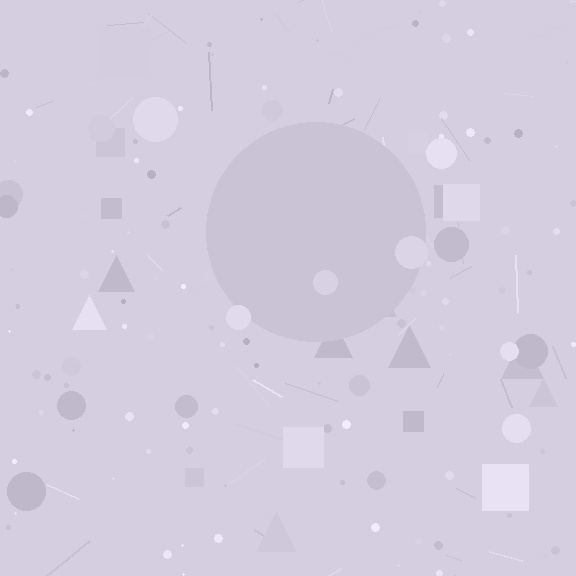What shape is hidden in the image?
A circle is hidden in the image.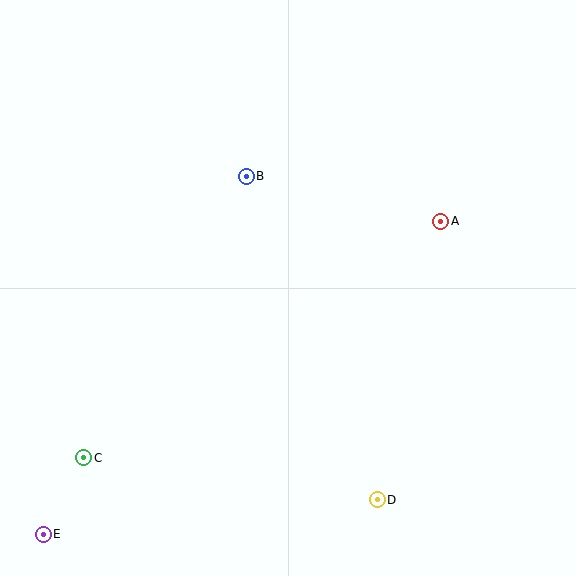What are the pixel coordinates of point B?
Point B is at (246, 176).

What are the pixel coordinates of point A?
Point A is at (441, 221).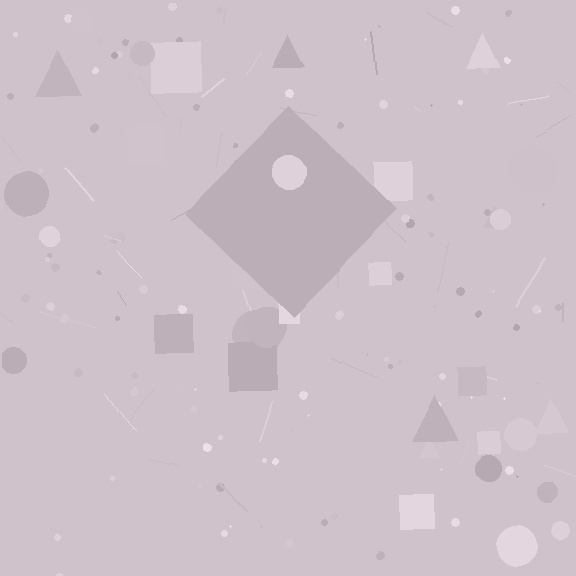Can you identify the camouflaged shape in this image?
The camouflaged shape is a diamond.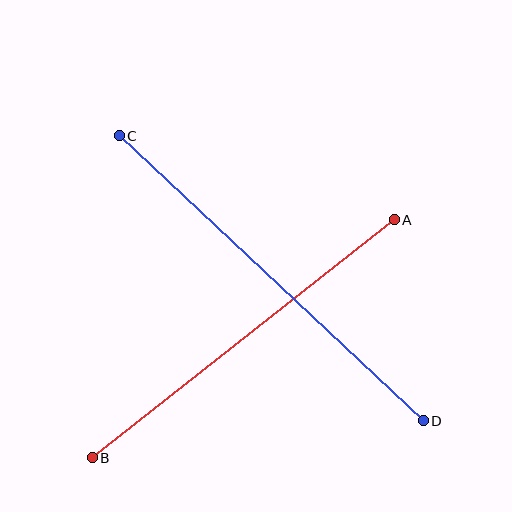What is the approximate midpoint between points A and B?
The midpoint is at approximately (243, 339) pixels.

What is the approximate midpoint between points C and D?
The midpoint is at approximately (271, 278) pixels.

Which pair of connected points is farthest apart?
Points C and D are farthest apart.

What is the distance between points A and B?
The distance is approximately 384 pixels.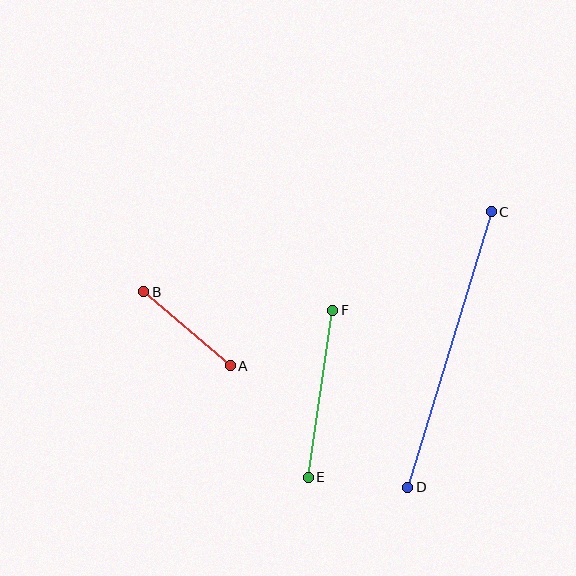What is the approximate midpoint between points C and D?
The midpoint is at approximately (449, 350) pixels.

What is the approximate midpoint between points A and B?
The midpoint is at approximately (187, 329) pixels.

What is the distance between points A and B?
The distance is approximately 114 pixels.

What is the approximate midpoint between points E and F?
The midpoint is at approximately (320, 394) pixels.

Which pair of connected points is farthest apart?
Points C and D are farthest apart.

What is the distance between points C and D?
The distance is approximately 288 pixels.